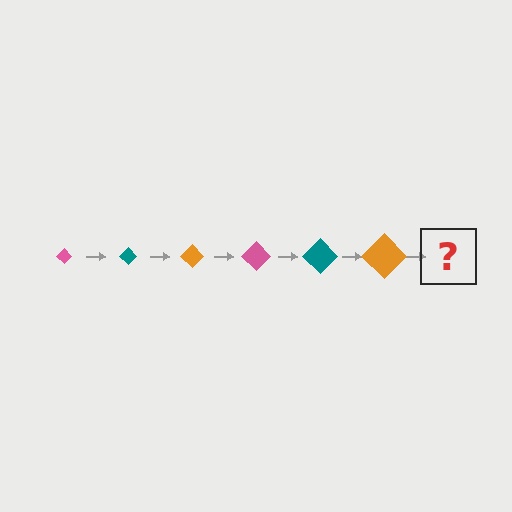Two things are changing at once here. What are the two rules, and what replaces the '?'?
The two rules are that the diamond grows larger each step and the color cycles through pink, teal, and orange. The '?' should be a pink diamond, larger than the previous one.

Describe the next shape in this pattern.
It should be a pink diamond, larger than the previous one.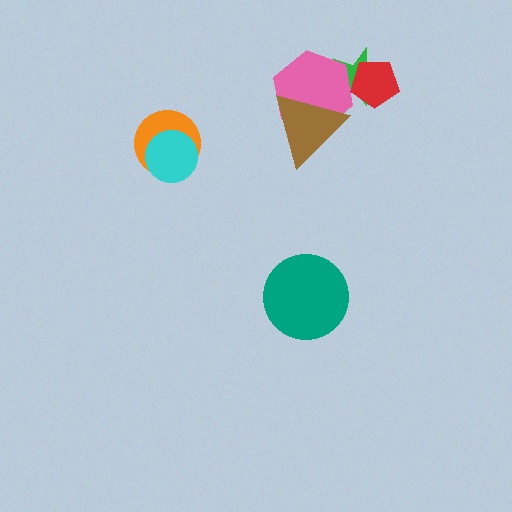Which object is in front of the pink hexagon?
The brown triangle is in front of the pink hexagon.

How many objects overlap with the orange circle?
1 object overlaps with the orange circle.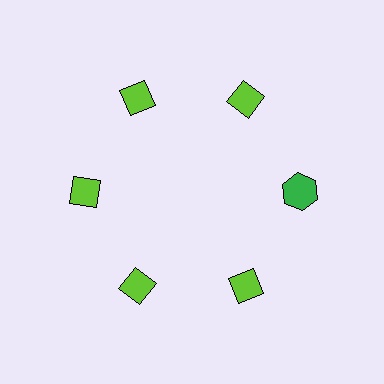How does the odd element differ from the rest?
It differs in both color (green instead of lime) and shape (hexagon instead of diamond).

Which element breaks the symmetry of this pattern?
The green hexagon at roughly the 3 o'clock position breaks the symmetry. All other shapes are lime diamonds.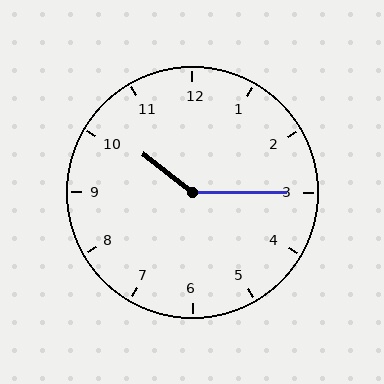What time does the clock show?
10:15.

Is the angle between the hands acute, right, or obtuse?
It is obtuse.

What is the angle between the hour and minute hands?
Approximately 142 degrees.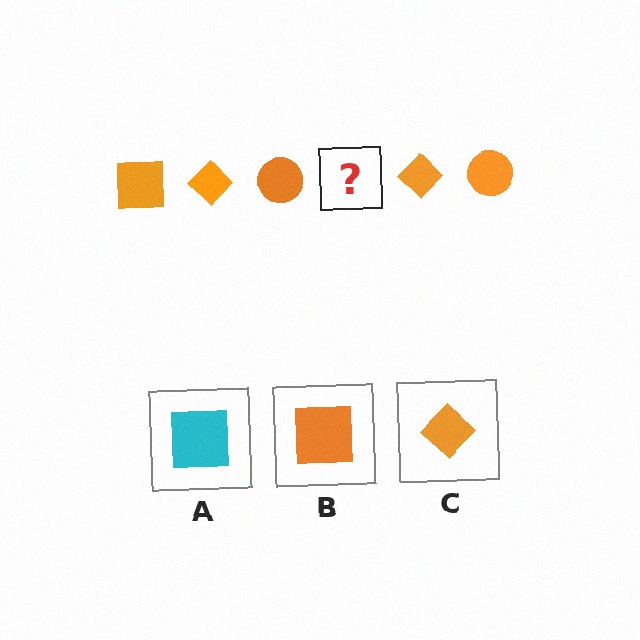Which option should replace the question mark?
Option B.